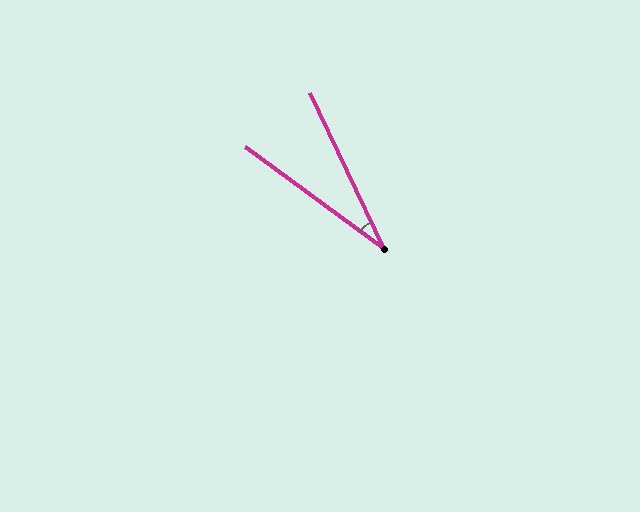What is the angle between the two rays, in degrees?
Approximately 28 degrees.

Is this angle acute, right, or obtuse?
It is acute.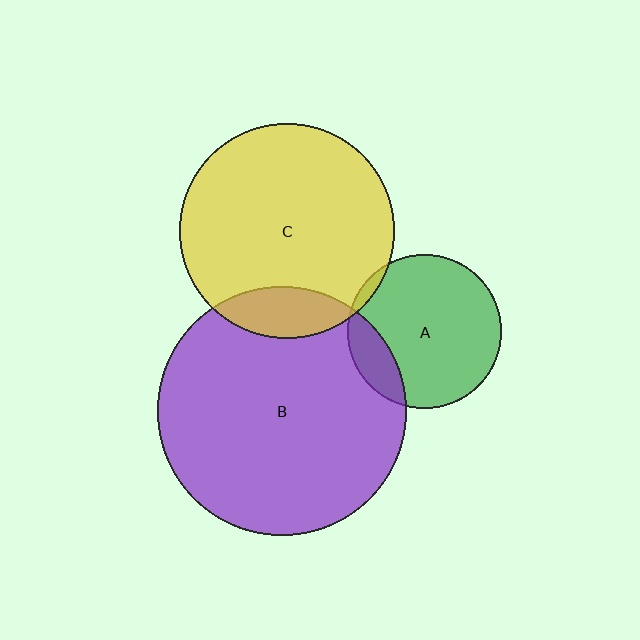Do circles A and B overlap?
Yes.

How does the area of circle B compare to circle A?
Approximately 2.6 times.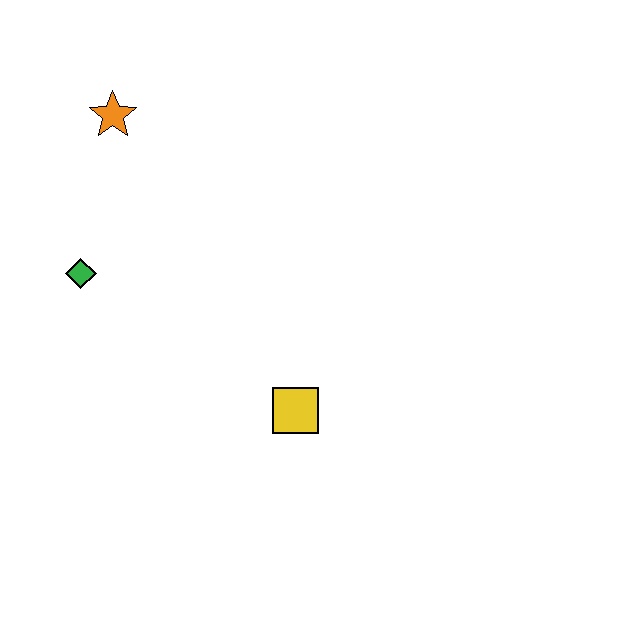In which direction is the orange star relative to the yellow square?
The orange star is above the yellow square.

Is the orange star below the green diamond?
No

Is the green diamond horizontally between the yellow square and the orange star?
No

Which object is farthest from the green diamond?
The yellow square is farthest from the green diamond.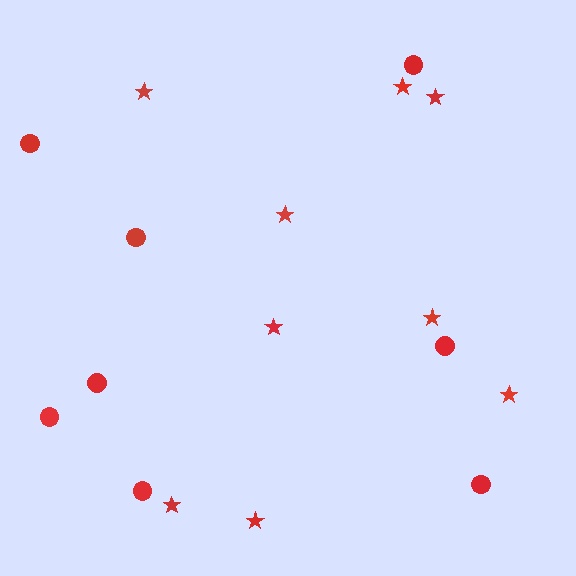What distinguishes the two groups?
There are 2 groups: one group of stars (9) and one group of circles (8).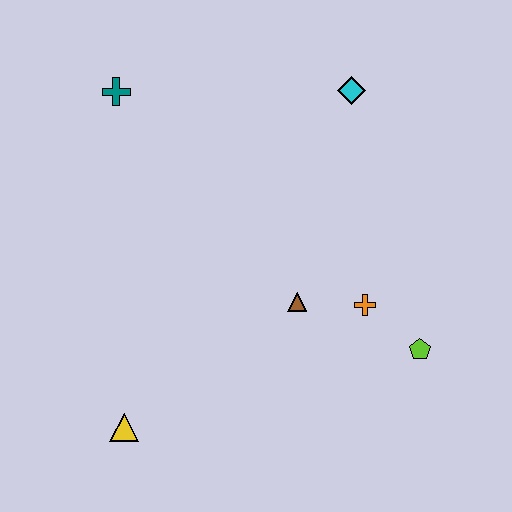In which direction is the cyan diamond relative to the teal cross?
The cyan diamond is to the right of the teal cross.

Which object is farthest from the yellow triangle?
The cyan diamond is farthest from the yellow triangle.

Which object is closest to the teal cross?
The cyan diamond is closest to the teal cross.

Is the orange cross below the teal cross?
Yes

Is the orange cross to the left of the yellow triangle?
No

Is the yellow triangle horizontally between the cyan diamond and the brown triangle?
No